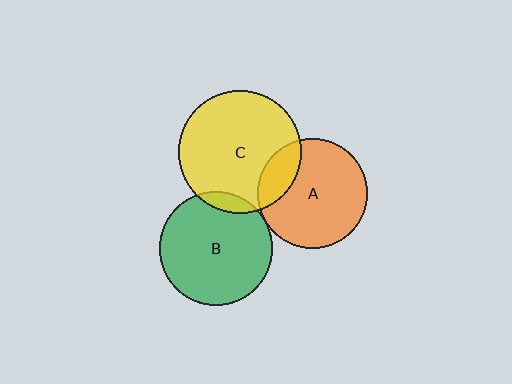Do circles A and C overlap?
Yes.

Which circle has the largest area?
Circle C (yellow).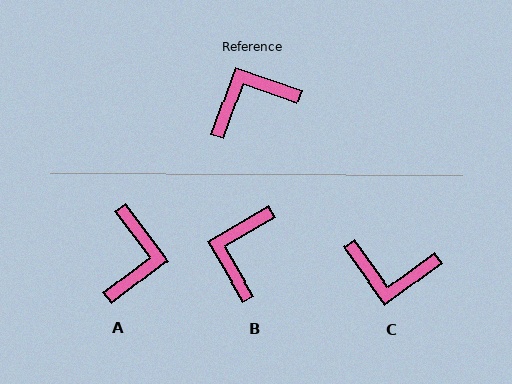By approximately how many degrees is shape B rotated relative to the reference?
Approximately 49 degrees counter-clockwise.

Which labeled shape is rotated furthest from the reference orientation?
C, about 145 degrees away.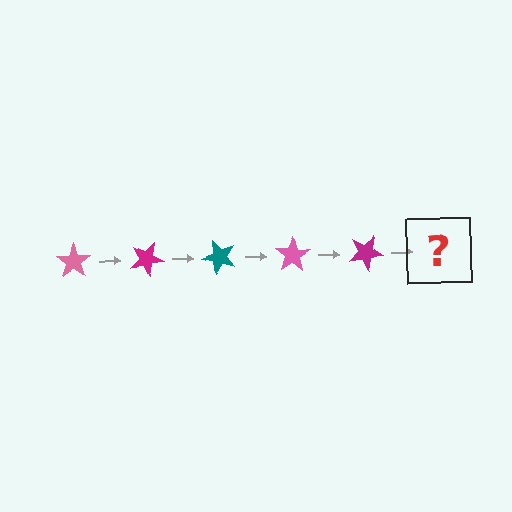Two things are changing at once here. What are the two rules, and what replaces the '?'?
The two rules are that it rotates 25 degrees each step and the color cycles through pink, magenta, and teal. The '?' should be a teal star, rotated 125 degrees from the start.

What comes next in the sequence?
The next element should be a teal star, rotated 125 degrees from the start.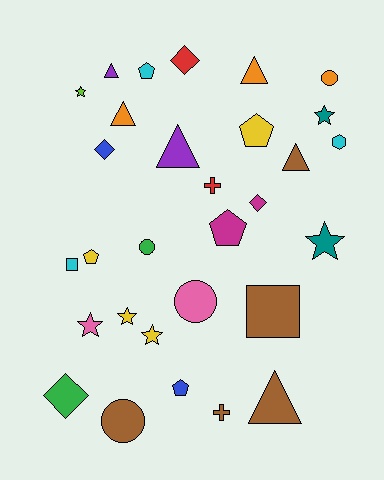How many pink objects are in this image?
There are 2 pink objects.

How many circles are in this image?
There are 4 circles.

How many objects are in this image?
There are 30 objects.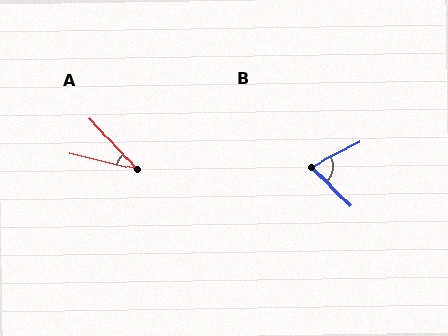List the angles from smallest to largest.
A (34°), B (73°).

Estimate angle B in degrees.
Approximately 73 degrees.